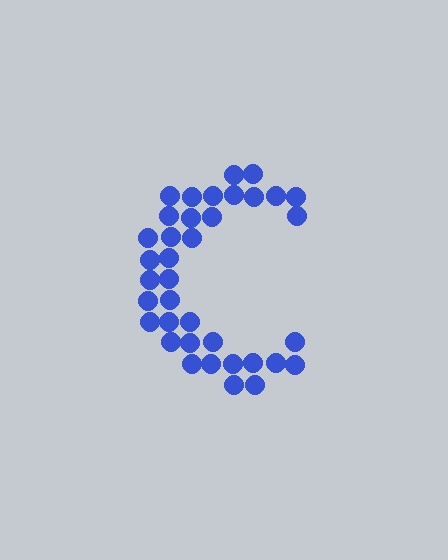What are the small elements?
The small elements are circles.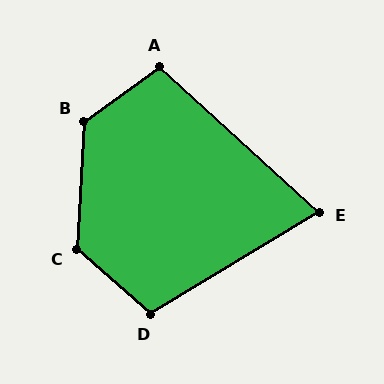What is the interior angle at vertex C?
Approximately 128 degrees (obtuse).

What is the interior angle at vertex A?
Approximately 102 degrees (obtuse).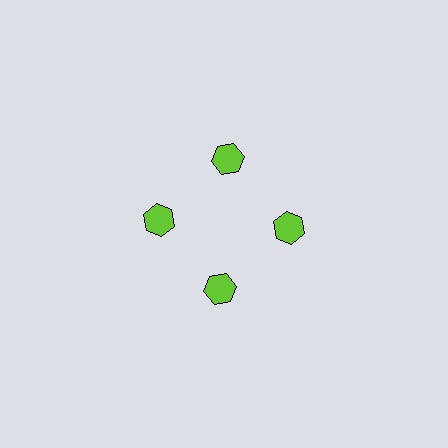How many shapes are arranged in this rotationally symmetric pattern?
There are 4 shapes, arranged in 4 groups of 1.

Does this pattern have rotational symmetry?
Yes, this pattern has 4-fold rotational symmetry. It looks the same after rotating 90 degrees around the center.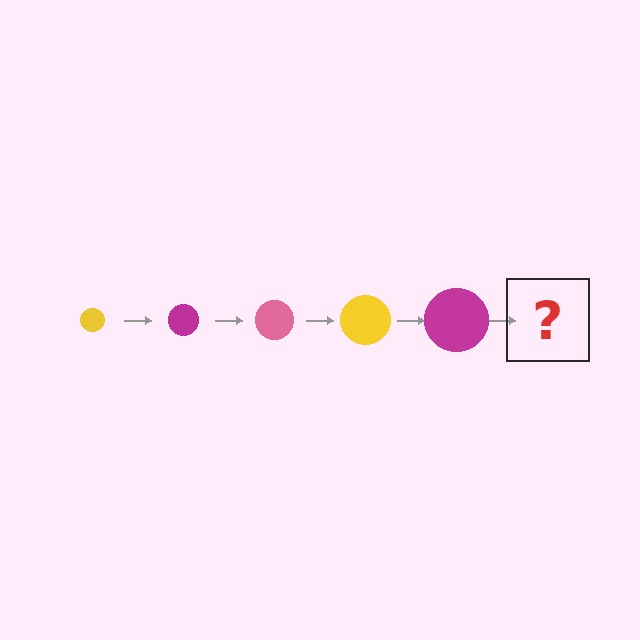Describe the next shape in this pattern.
It should be a pink circle, larger than the previous one.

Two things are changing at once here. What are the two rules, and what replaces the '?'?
The two rules are that the circle grows larger each step and the color cycles through yellow, magenta, and pink. The '?' should be a pink circle, larger than the previous one.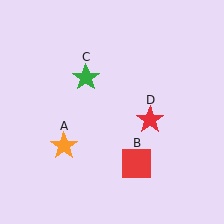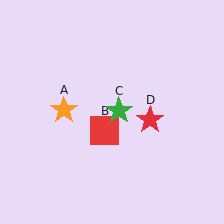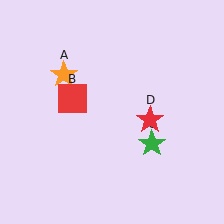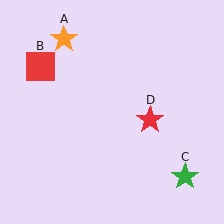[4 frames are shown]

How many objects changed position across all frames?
3 objects changed position: orange star (object A), red square (object B), green star (object C).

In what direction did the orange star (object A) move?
The orange star (object A) moved up.